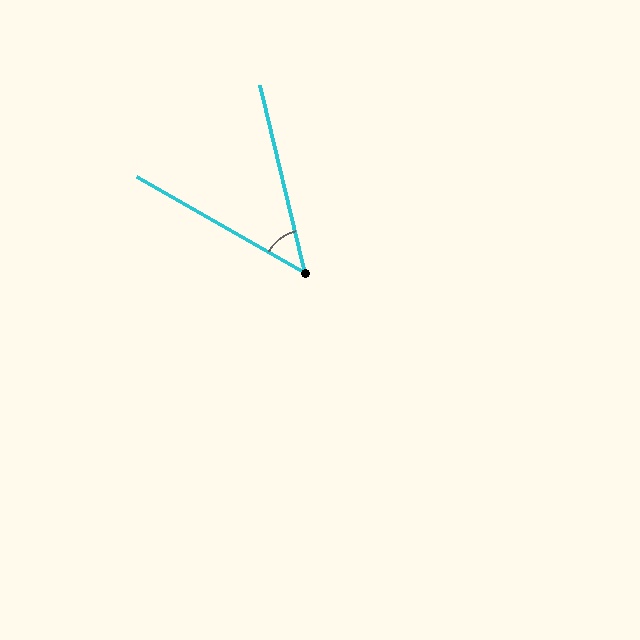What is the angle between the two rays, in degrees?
Approximately 47 degrees.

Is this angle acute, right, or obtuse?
It is acute.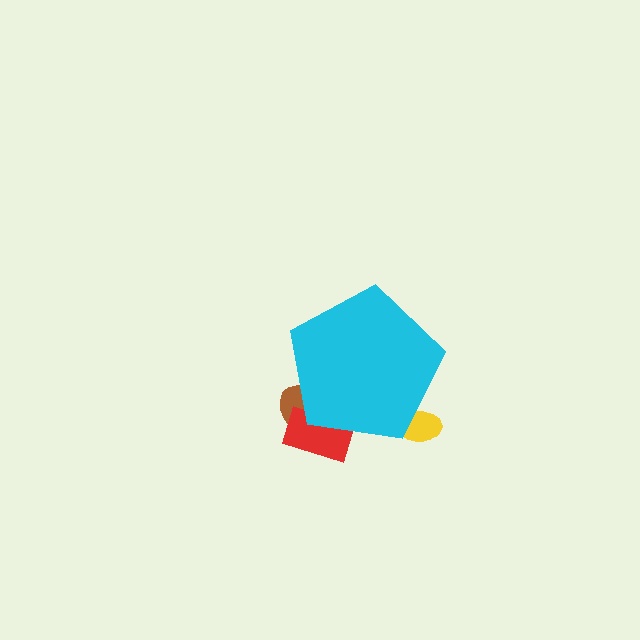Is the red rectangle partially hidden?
Yes, the red rectangle is partially hidden behind the cyan pentagon.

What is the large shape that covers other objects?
A cyan pentagon.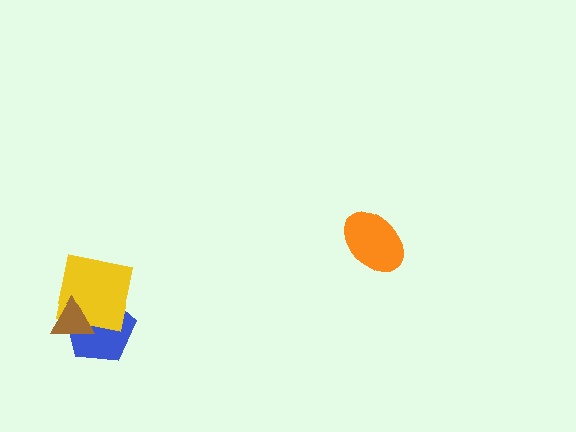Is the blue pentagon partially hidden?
Yes, it is partially covered by another shape.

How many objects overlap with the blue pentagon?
2 objects overlap with the blue pentagon.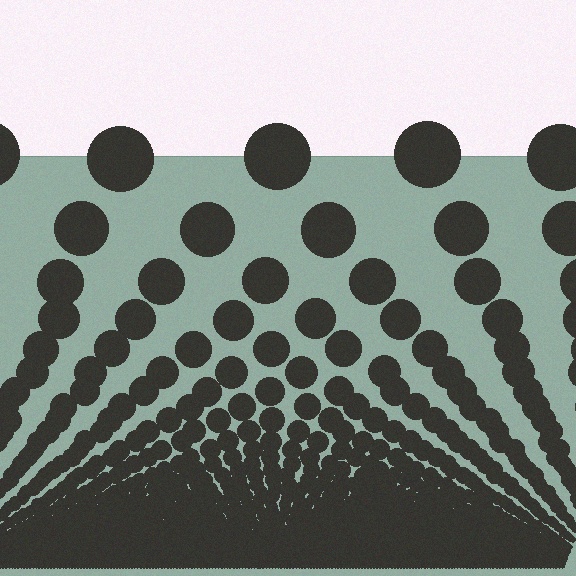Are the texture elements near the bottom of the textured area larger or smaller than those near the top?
Smaller. The gradient is inverted — elements near the bottom are smaller and denser.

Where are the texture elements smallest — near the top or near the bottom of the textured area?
Near the bottom.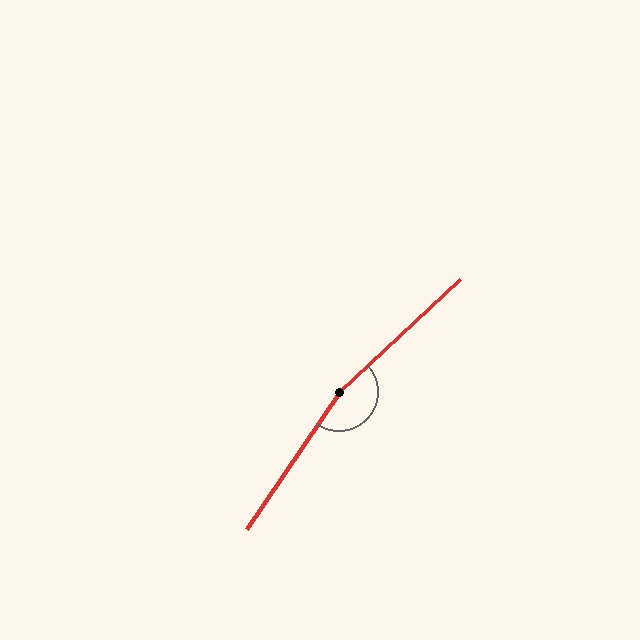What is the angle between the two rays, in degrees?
Approximately 167 degrees.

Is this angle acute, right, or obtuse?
It is obtuse.